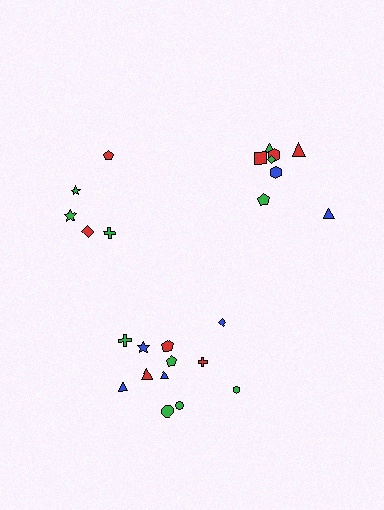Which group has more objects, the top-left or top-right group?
The top-right group.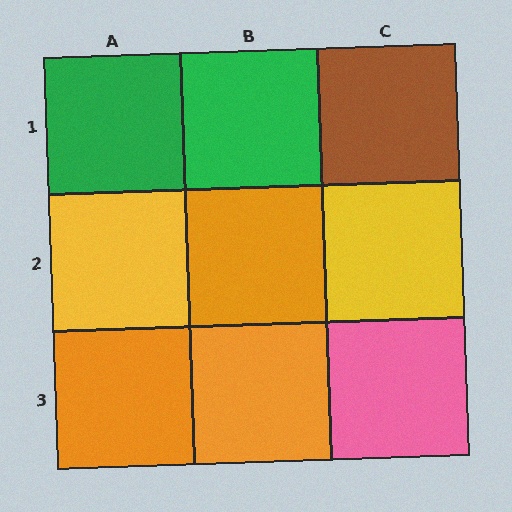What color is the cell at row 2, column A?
Yellow.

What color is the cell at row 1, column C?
Brown.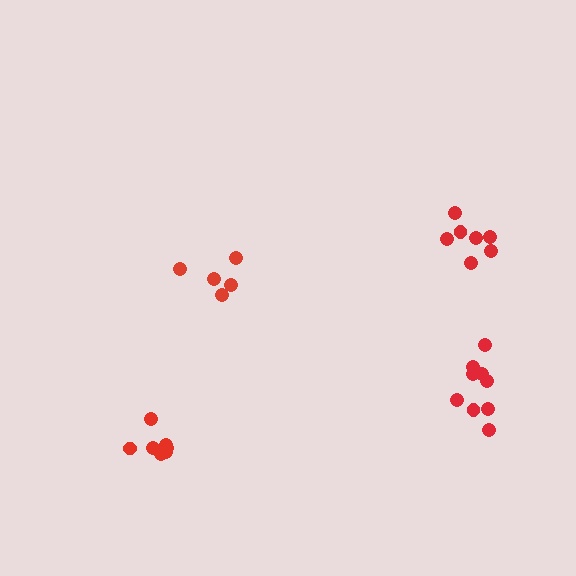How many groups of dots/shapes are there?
There are 4 groups.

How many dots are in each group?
Group 1: 9 dots, Group 2: 7 dots, Group 3: 5 dots, Group 4: 7 dots (28 total).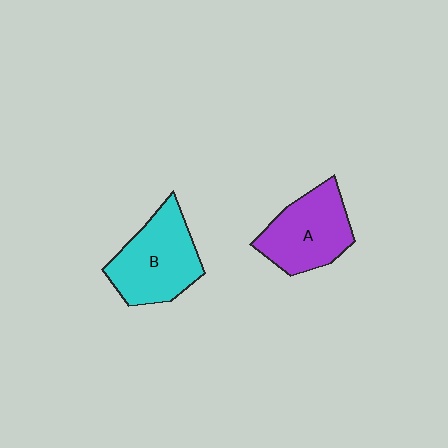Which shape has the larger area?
Shape B (cyan).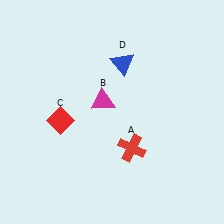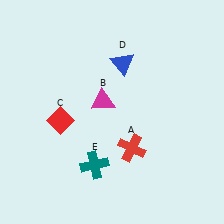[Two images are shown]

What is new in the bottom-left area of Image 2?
A teal cross (E) was added in the bottom-left area of Image 2.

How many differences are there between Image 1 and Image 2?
There is 1 difference between the two images.